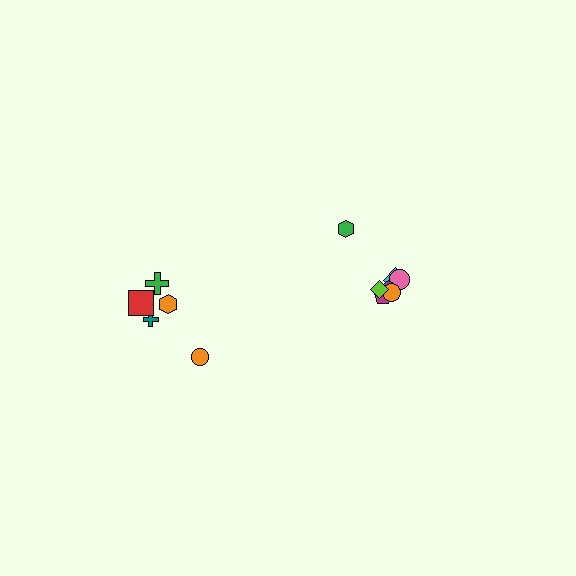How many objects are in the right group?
There are 7 objects.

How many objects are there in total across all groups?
There are 12 objects.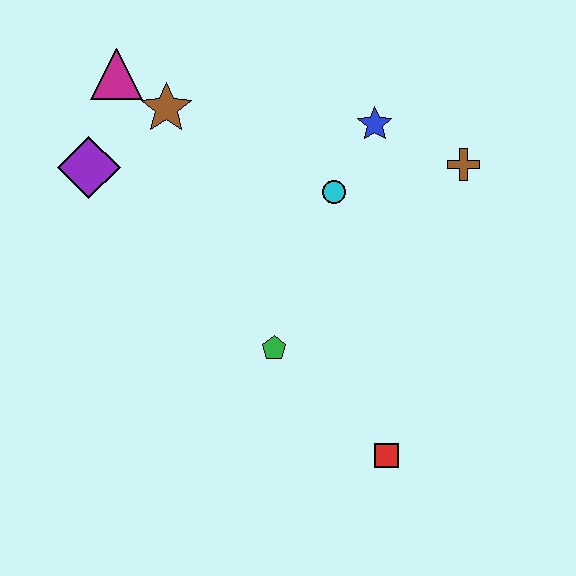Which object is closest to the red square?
The green pentagon is closest to the red square.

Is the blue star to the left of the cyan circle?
No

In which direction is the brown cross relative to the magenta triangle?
The brown cross is to the right of the magenta triangle.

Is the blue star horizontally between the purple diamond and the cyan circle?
No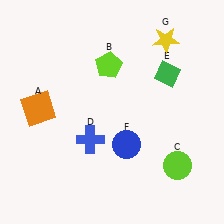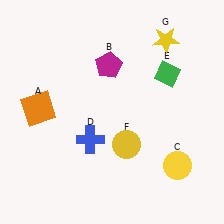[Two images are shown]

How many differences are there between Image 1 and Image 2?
There are 3 differences between the two images.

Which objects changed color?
B changed from lime to magenta. C changed from lime to yellow. F changed from blue to yellow.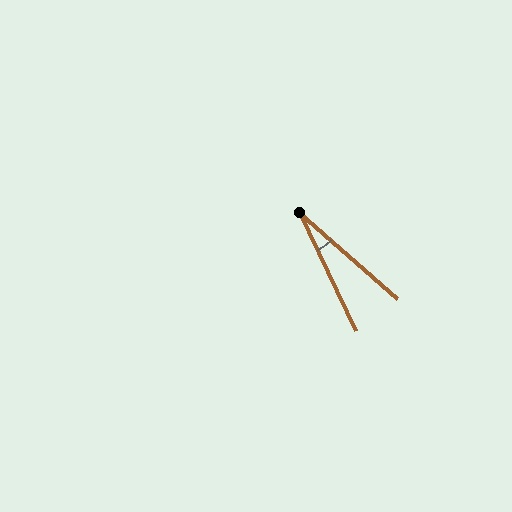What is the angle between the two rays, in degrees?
Approximately 23 degrees.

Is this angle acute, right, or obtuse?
It is acute.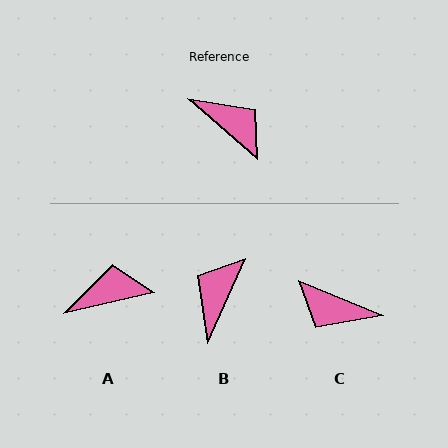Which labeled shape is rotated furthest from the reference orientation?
C, about 161 degrees away.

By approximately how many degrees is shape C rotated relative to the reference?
Approximately 161 degrees clockwise.